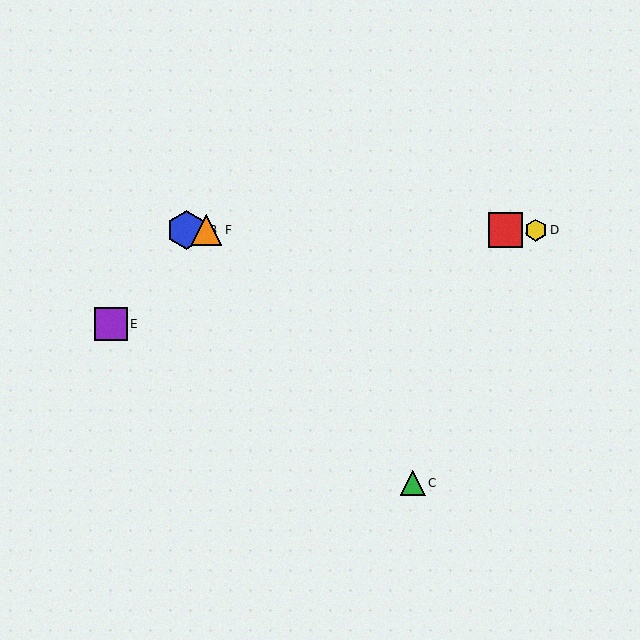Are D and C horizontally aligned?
No, D is at y≈230 and C is at y≈483.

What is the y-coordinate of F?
Object F is at y≈230.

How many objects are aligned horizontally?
4 objects (A, B, D, F) are aligned horizontally.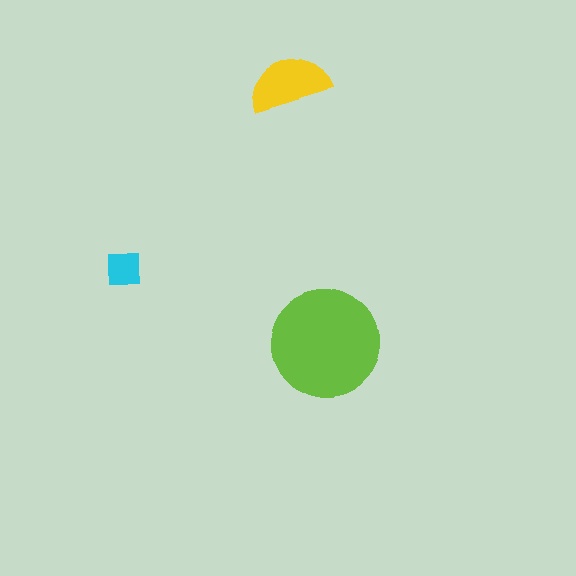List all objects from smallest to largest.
The cyan square, the yellow semicircle, the lime circle.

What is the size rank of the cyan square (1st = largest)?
3rd.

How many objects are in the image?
There are 3 objects in the image.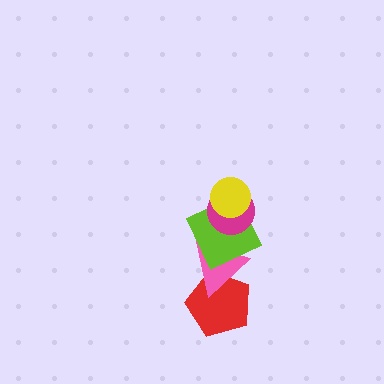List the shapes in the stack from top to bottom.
From top to bottom: the yellow circle, the magenta circle, the lime square, the pink triangle, the red pentagon.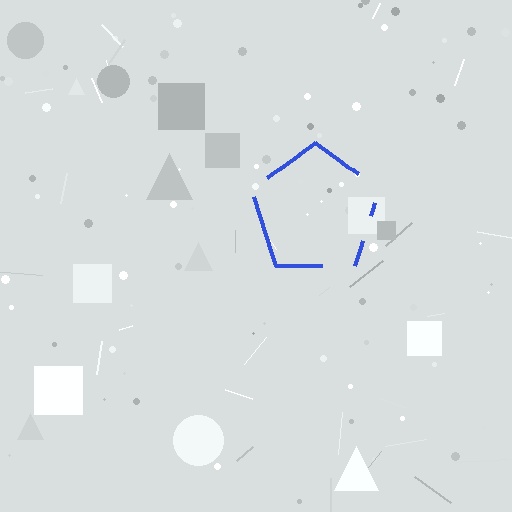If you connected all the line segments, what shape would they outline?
They would outline a pentagon.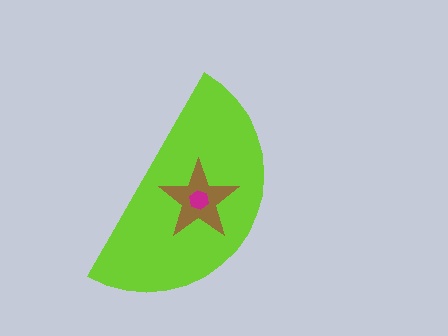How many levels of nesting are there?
3.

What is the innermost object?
The magenta hexagon.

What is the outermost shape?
The lime semicircle.